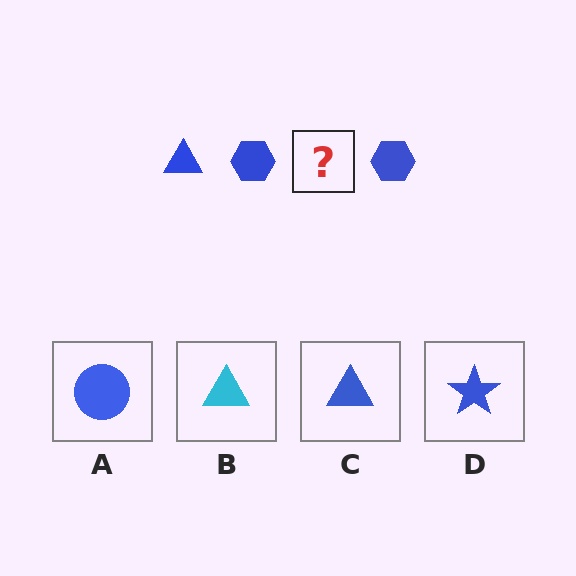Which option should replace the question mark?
Option C.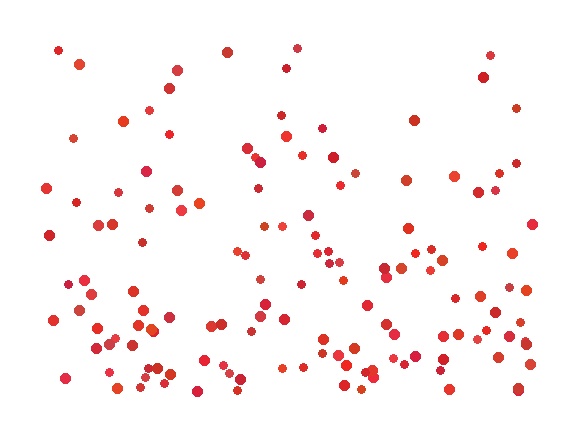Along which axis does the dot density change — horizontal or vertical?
Vertical.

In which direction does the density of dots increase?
From top to bottom, with the bottom side densest.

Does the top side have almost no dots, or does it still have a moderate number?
Still a moderate number, just noticeably fewer than the bottom.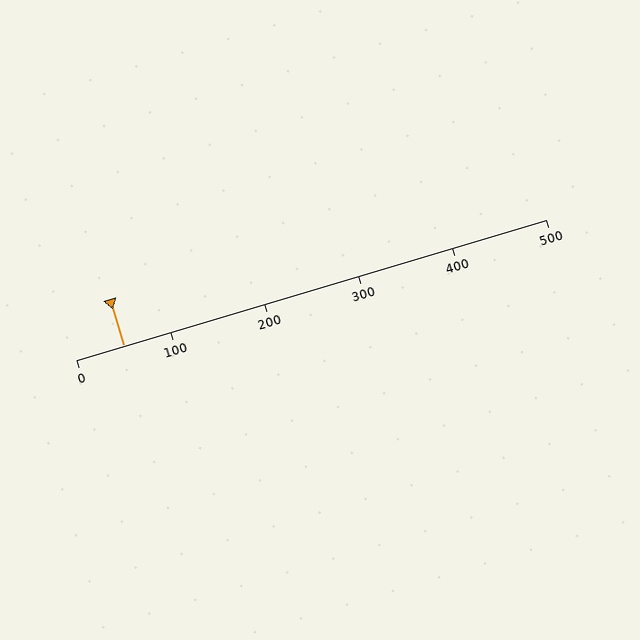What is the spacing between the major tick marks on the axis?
The major ticks are spaced 100 apart.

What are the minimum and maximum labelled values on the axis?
The axis runs from 0 to 500.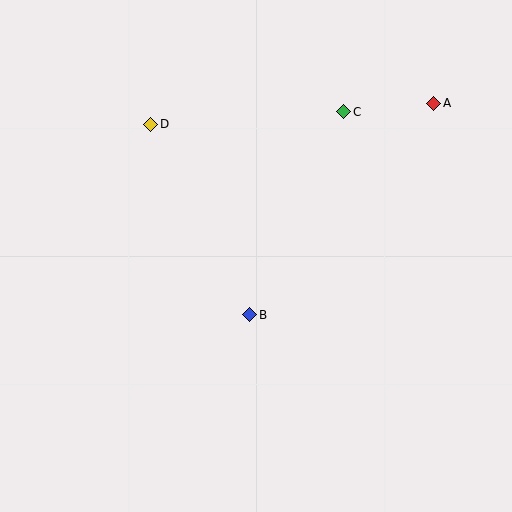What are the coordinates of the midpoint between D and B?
The midpoint between D and B is at (200, 220).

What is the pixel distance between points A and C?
The distance between A and C is 90 pixels.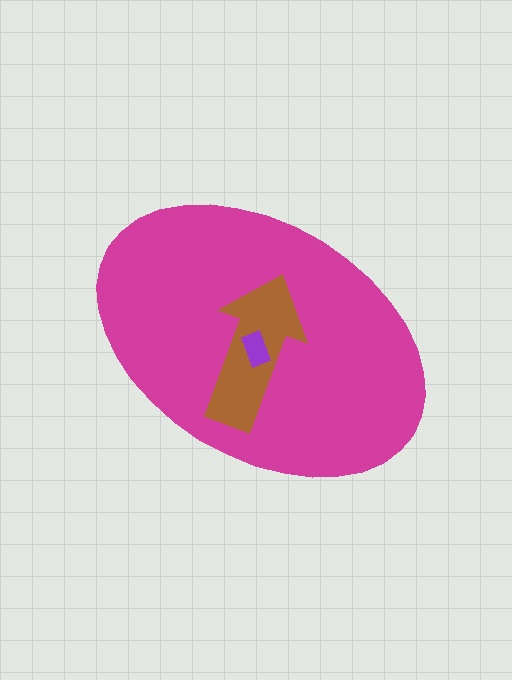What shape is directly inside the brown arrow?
The purple rectangle.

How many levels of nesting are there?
3.